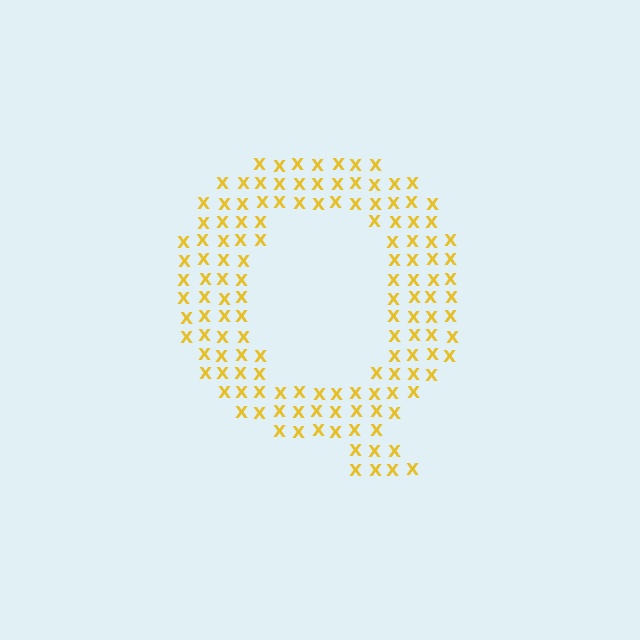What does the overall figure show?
The overall figure shows the letter Q.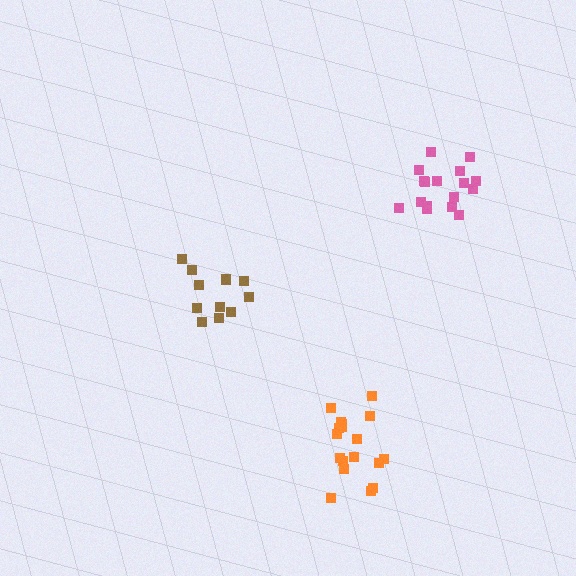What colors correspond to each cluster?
The clusters are colored: orange, pink, brown.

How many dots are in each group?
Group 1: 18 dots, Group 2: 17 dots, Group 3: 12 dots (47 total).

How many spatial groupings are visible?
There are 3 spatial groupings.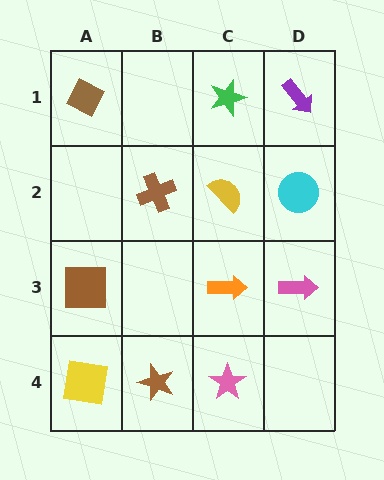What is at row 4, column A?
A yellow square.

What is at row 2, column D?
A cyan circle.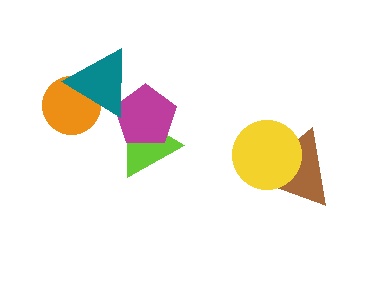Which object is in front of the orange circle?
The teal triangle is in front of the orange circle.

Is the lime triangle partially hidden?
Yes, it is partially covered by another shape.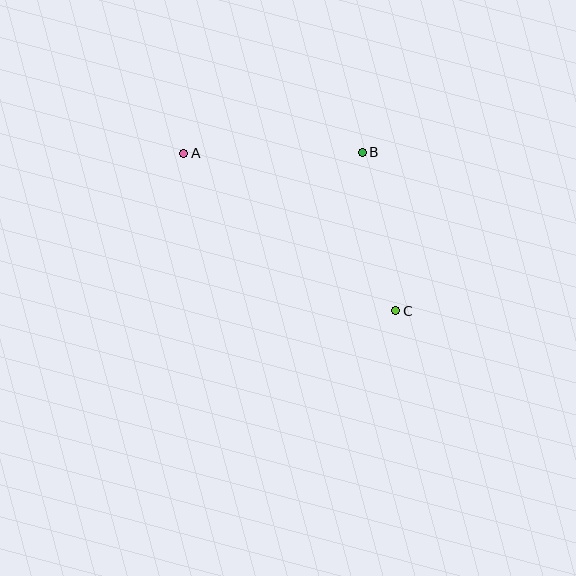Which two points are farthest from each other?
Points A and C are farthest from each other.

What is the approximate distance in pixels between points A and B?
The distance between A and B is approximately 179 pixels.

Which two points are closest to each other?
Points B and C are closest to each other.